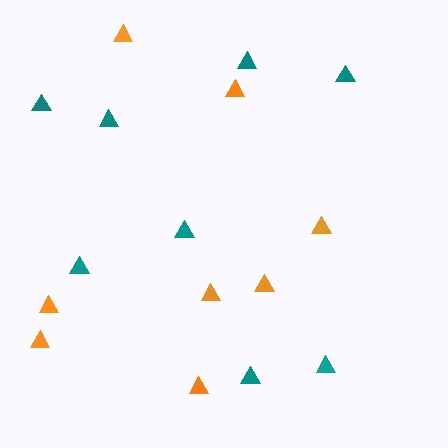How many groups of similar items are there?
There are 2 groups: one group of teal triangles (8) and one group of orange triangles (8).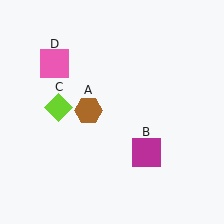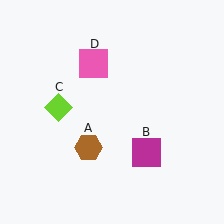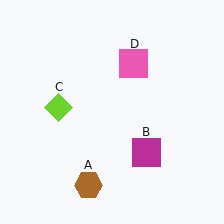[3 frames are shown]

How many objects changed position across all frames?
2 objects changed position: brown hexagon (object A), pink square (object D).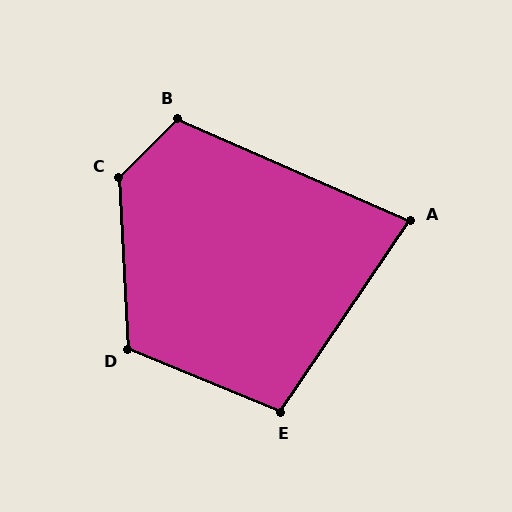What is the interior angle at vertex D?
Approximately 116 degrees (obtuse).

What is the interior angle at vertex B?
Approximately 111 degrees (obtuse).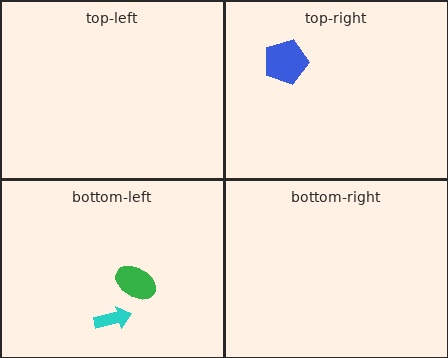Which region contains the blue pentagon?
The top-right region.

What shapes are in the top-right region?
The blue pentagon.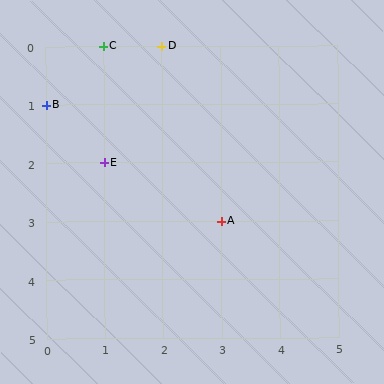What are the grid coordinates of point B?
Point B is at grid coordinates (0, 1).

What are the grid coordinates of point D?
Point D is at grid coordinates (2, 0).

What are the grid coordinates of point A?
Point A is at grid coordinates (3, 3).